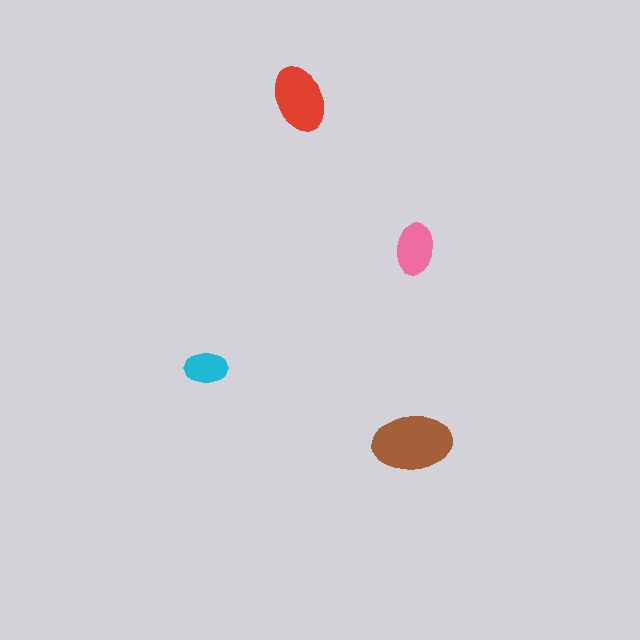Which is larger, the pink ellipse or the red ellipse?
The red one.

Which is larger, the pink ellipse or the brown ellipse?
The brown one.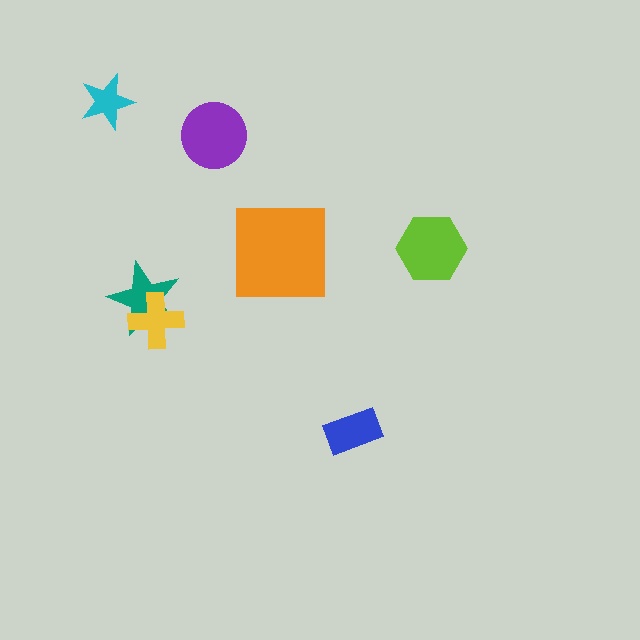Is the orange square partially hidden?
No, no other shape covers it.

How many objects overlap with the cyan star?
0 objects overlap with the cyan star.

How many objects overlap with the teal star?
1 object overlaps with the teal star.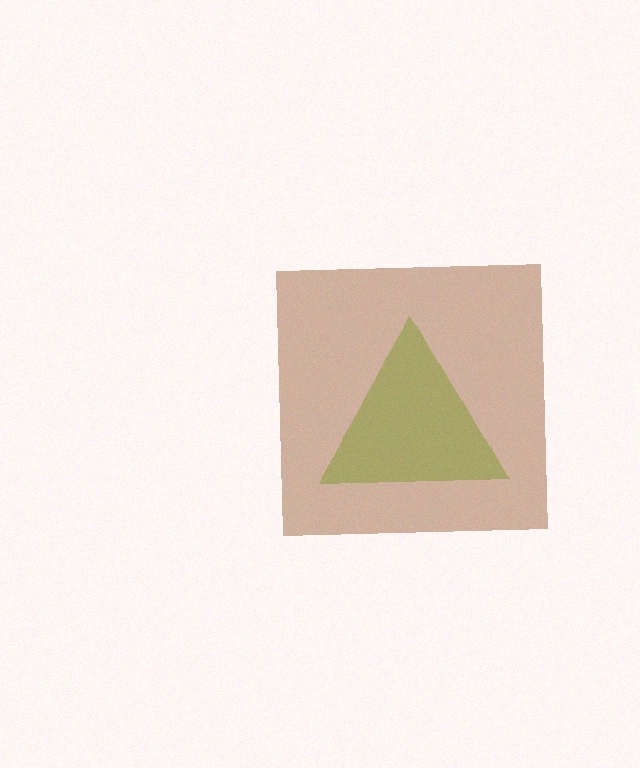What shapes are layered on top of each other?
The layered shapes are: a lime triangle, a brown square.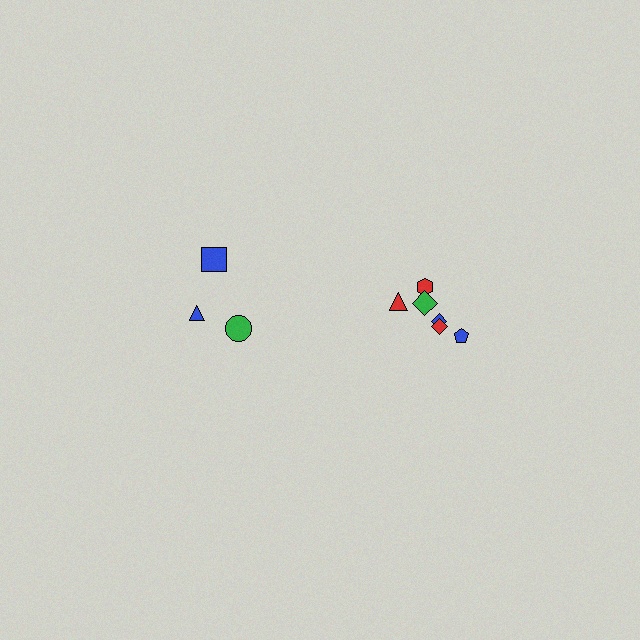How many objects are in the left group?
There are 3 objects.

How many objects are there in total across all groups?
There are 9 objects.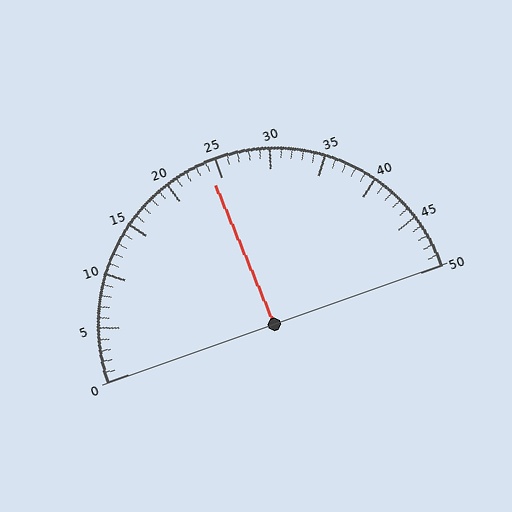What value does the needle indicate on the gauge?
The needle indicates approximately 24.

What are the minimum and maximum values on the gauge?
The gauge ranges from 0 to 50.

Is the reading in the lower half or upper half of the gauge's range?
The reading is in the lower half of the range (0 to 50).